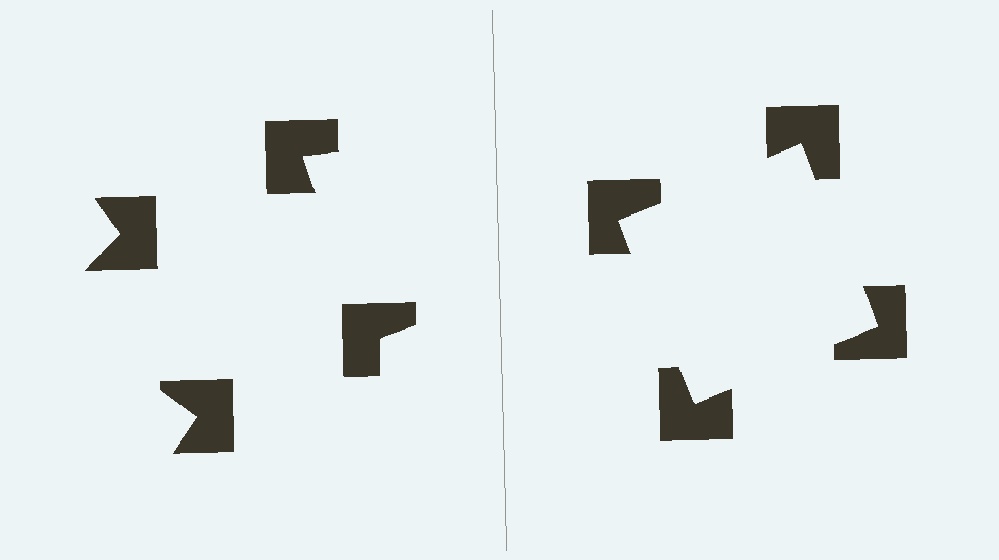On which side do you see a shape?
An illusory square appears on the right side. On the left side the wedge cuts are rotated, so no coherent shape forms.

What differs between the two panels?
The notched squares are positioned identically on both sides; only the wedge orientations differ. On the right they align to a square; on the left they are misaligned.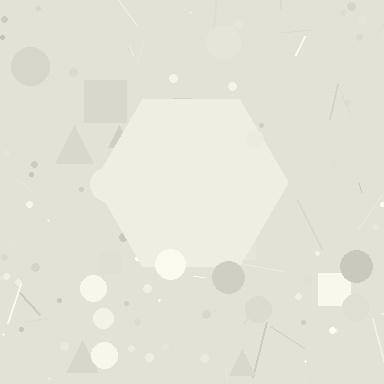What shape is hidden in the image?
A hexagon is hidden in the image.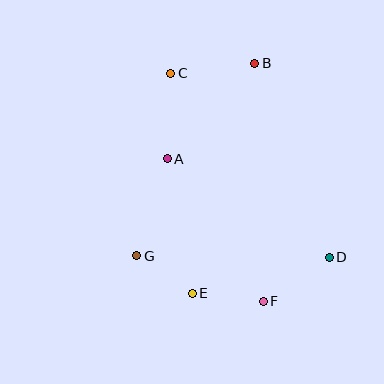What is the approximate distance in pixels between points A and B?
The distance between A and B is approximately 129 pixels.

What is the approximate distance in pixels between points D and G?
The distance between D and G is approximately 193 pixels.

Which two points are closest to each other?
Points E and G are closest to each other.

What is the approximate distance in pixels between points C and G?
The distance between C and G is approximately 186 pixels.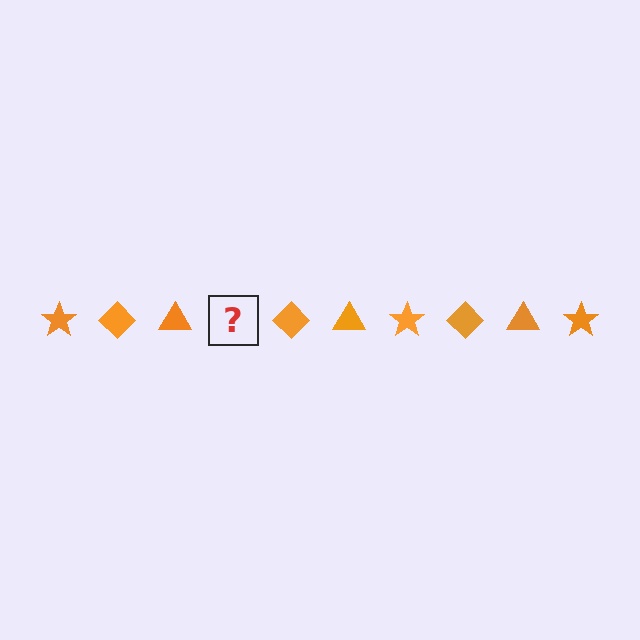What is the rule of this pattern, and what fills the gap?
The rule is that the pattern cycles through star, diamond, triangle shapes in orange. The gap should be filled with an orange star.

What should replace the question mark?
The question mark should be replaced with an orange star.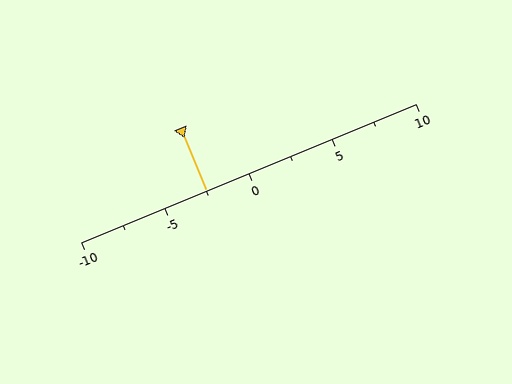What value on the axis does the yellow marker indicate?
The marker indicates approximately -2.5.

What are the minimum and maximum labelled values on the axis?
The axis runs from -10 to 10.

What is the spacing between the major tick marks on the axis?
The major ticks are spaced 5 apart.